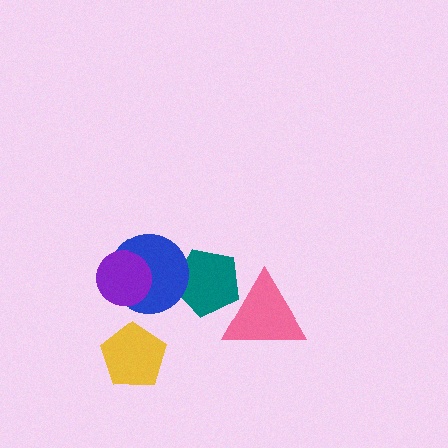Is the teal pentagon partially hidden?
Yes, it is partially covered by another shape.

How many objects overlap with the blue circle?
2 objects overlap with the blue circle.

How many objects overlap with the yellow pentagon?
0 objects overlap with the yellow pentagon.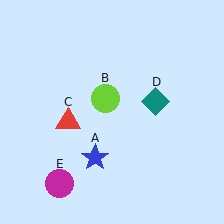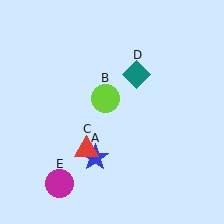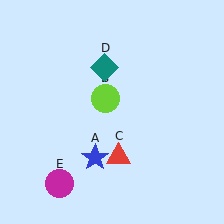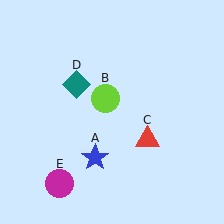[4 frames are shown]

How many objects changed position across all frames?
2 objects changed position: red triangle (object C), teal diamond (object D).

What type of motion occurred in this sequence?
The red triangle (object C), teal diamond (object D) rotated counterclockwise around the center of the scene.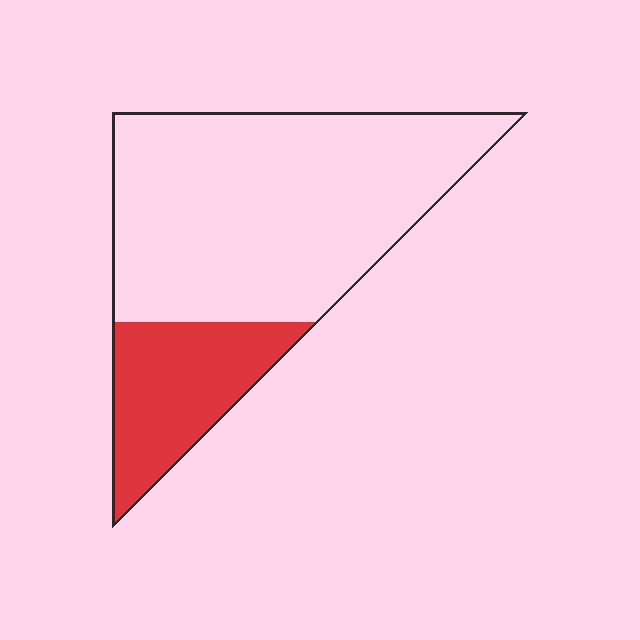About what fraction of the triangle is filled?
About one quarter (1/4).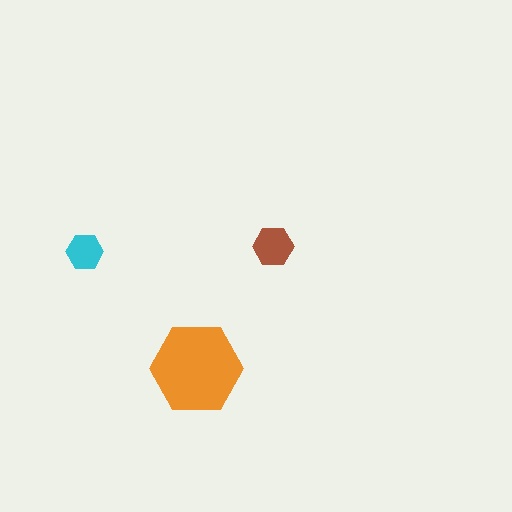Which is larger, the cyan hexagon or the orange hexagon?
The orange one.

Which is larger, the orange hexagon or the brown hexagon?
The orange one.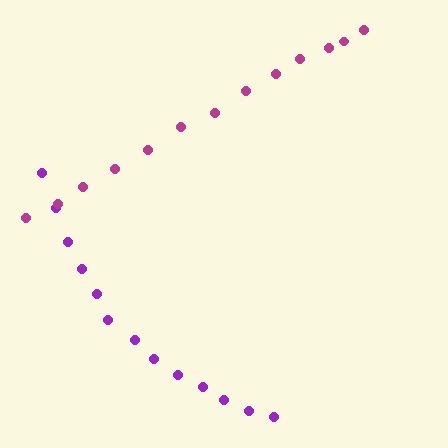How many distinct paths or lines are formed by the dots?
There are 2 distinct paths.